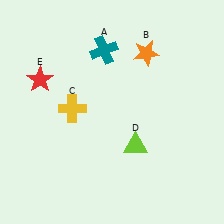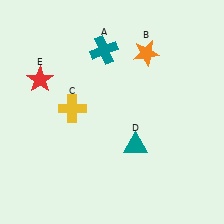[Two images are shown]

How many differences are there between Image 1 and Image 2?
There is 1 difference between the two images.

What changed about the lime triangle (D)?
In Image 1, D is lime. In Image 2, it changed to teal.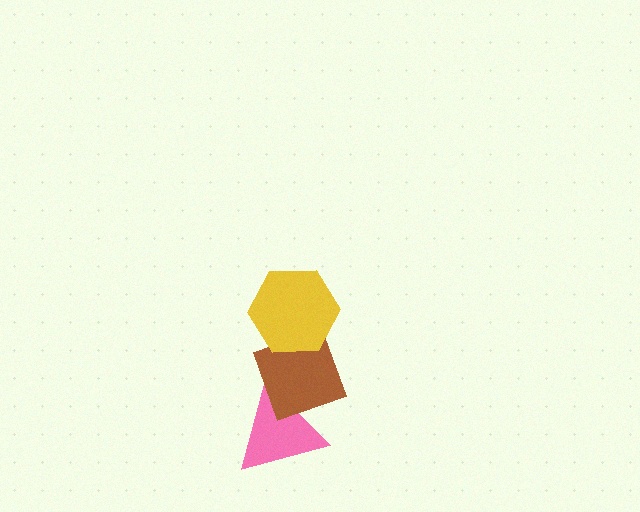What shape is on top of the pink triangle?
The brown diamond is on top of the pink triangle.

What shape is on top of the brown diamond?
The yellow hexagon is on top of the brown diamond.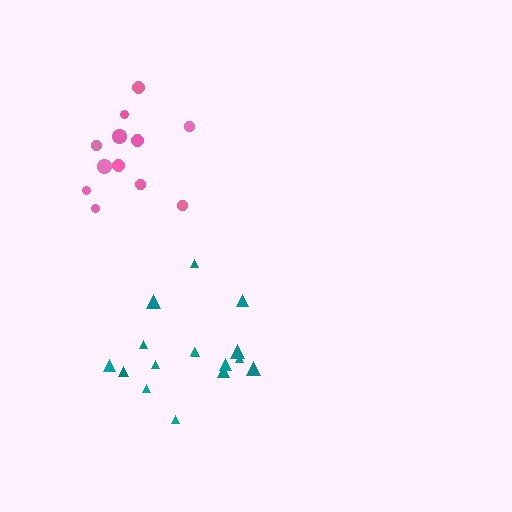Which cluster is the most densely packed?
Teal.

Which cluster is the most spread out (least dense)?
Pink.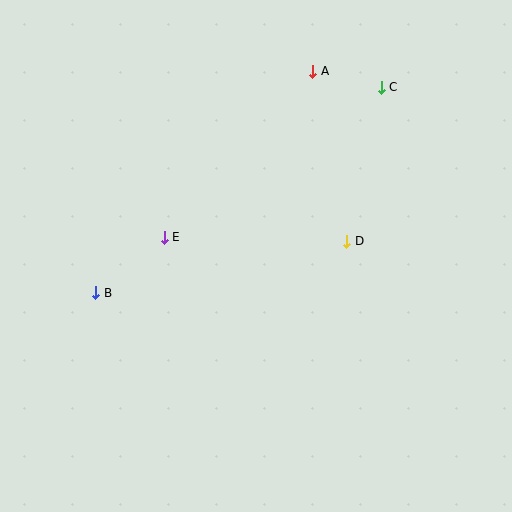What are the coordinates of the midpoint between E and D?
The midpoint between E and D is at (255, 239).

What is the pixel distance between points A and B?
The distance between A and B is 310 pixels.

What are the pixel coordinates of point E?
Point E is at (164, 237).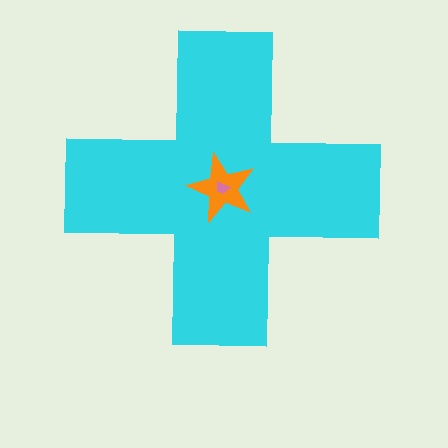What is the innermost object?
The pink trapezoid.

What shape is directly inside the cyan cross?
The orange star.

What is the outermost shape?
The cyan cross.